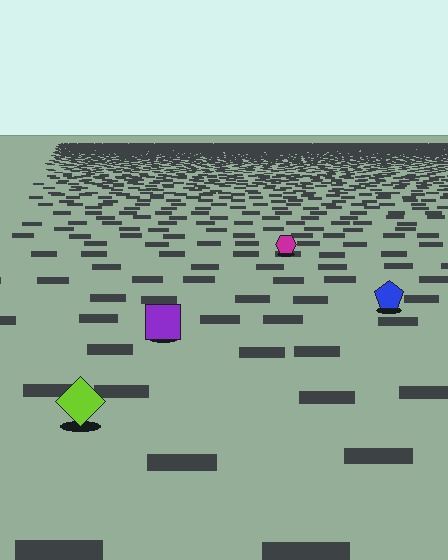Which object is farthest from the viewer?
The magenta hexagon is farthest from the viewer. It appears smaller and the ground texture around it is denser.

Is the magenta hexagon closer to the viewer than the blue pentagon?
No. The blue pentagon is closer — you can tell from the texture gradient: the ground texture is coarser near it.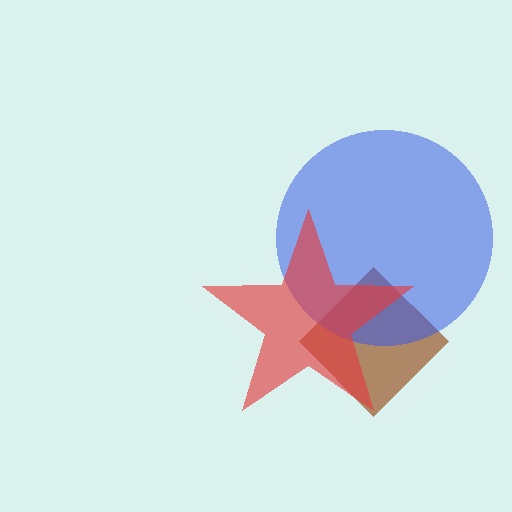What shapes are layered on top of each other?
The layered shapes are: a brown diamond, a blue circle, a red star.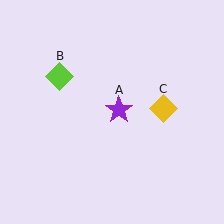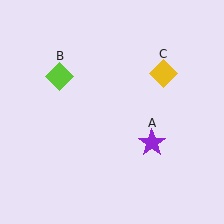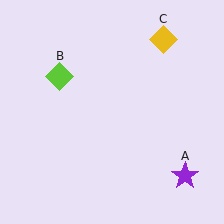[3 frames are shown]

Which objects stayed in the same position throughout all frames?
Lime diamond (object B) remained stationary.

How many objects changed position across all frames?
2 objects changed position: purple star (object A), yellow diamond (object C).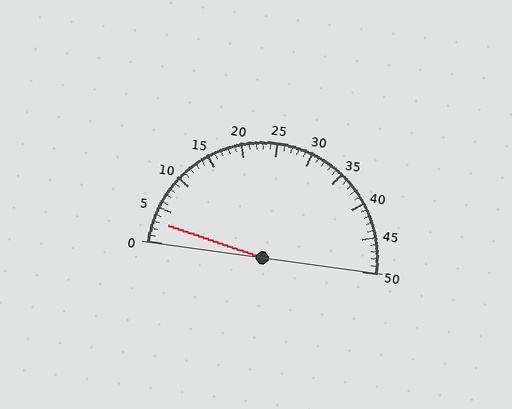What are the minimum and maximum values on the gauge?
The gauge ranges from 0 to 50.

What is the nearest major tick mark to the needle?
The nearest major tick mark is 5.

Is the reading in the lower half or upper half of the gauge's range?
The reading is in the lower half of the range (0 to 50).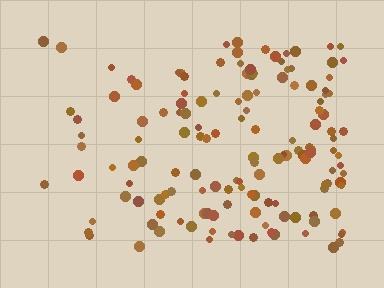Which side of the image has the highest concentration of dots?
The right.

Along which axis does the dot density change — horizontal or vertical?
Horizontal.